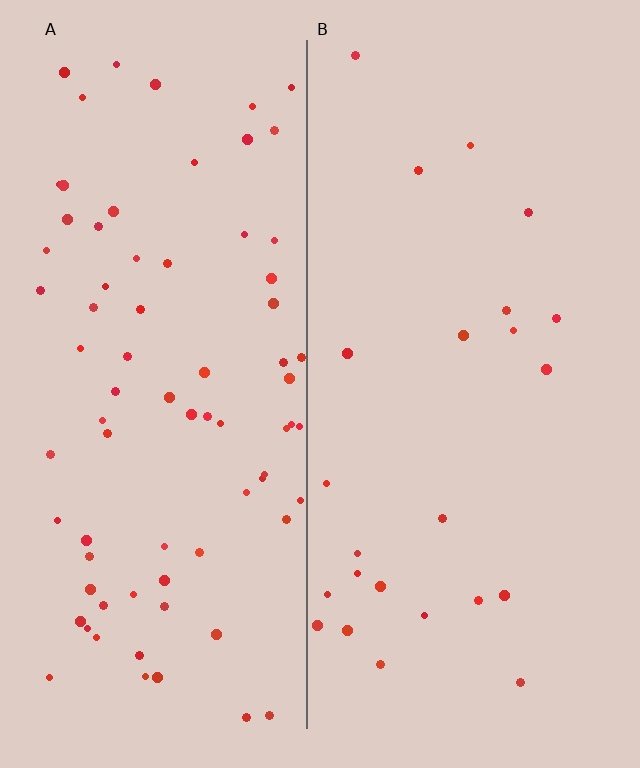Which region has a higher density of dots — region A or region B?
A (the left).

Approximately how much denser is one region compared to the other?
Approximately 3.2× — region A over region B.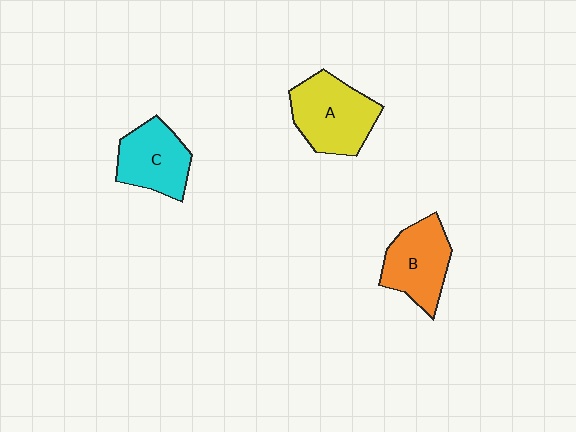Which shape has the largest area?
Shape A (yellow).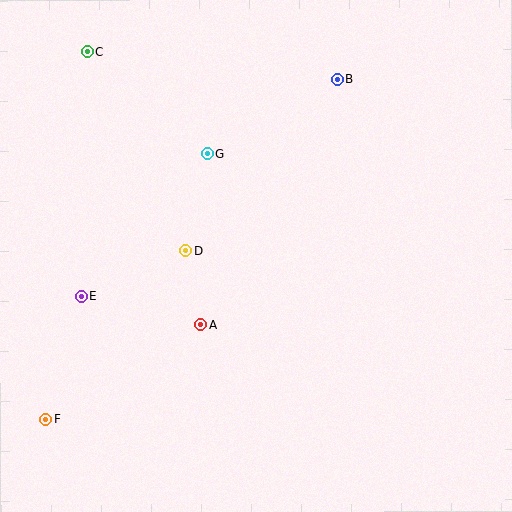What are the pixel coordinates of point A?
Point A is at (201, 325).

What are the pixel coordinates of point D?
Point D is at (186, 251).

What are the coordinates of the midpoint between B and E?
The midpoint between B and E is at (209, 187).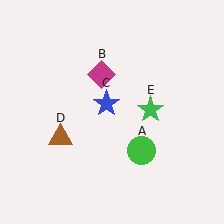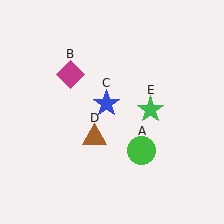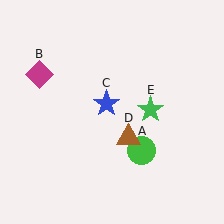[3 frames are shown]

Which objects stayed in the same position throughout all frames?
Green circle (object A) and blue star (object C) and green star (object E) remained stationary.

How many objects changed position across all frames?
2 objects changed position: magenta diamond (object B), brown triangle (object D).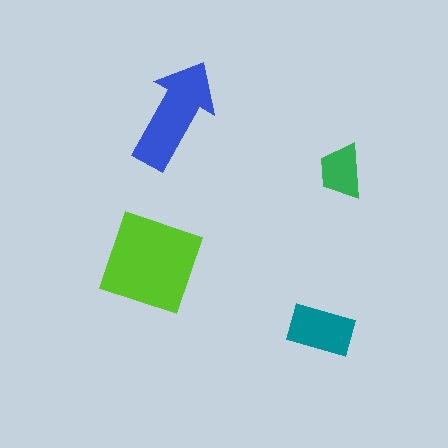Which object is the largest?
The lime diamond.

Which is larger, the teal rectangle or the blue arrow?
The blue arrow.